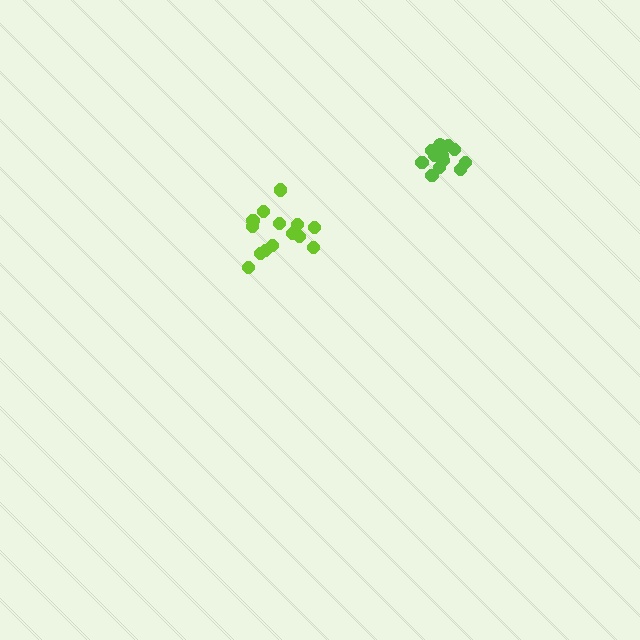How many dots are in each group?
Group 1: 13 dots, Group 2: 14 dots (27 total).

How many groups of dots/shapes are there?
There are 2 groups.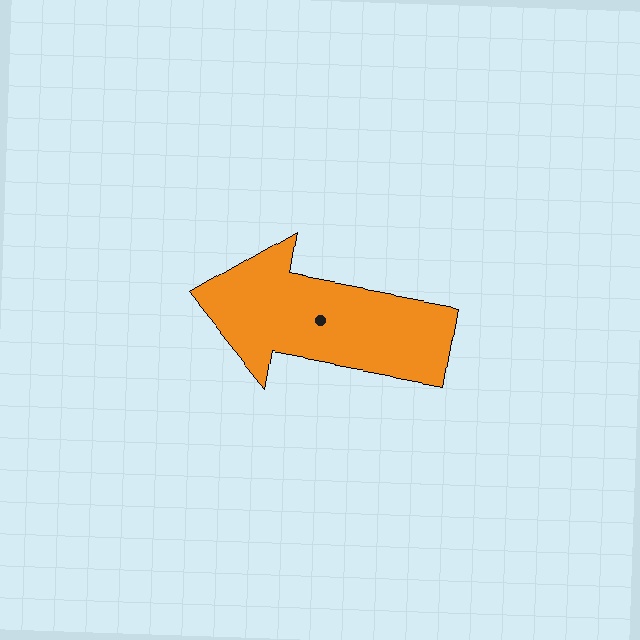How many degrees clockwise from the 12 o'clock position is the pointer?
Approximately 280 degrees.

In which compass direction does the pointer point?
West.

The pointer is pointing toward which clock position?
Roughly 9 o'clock.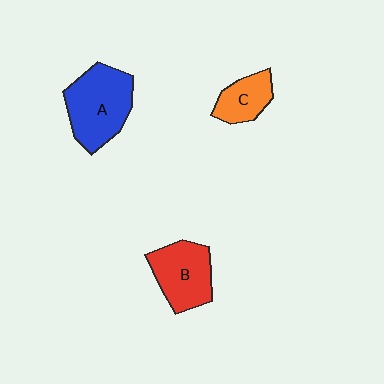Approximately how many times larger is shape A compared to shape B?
Approximately 1.3 times.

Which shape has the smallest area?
Shape C (orange).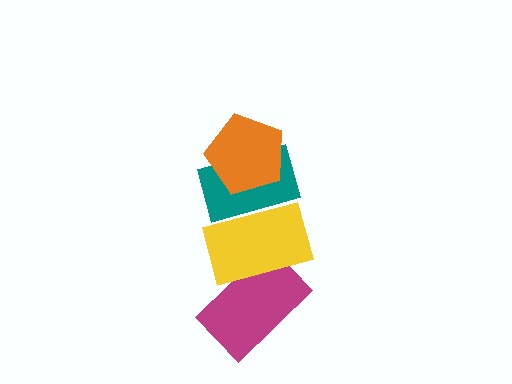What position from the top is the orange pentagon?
The orange pentagon is 1st from the top.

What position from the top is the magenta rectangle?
The magenta rectangle is 4th from the top.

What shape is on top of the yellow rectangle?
The teal rectangle is on top of the yellow rectangle.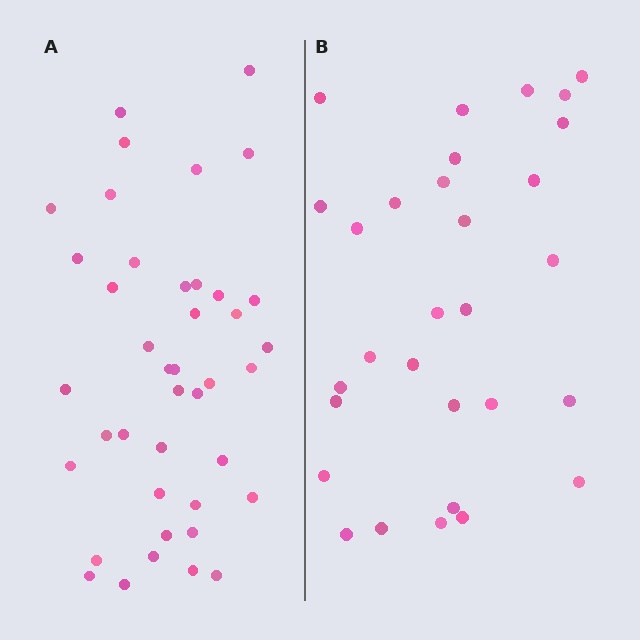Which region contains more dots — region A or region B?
Region A (the left region) has more dots.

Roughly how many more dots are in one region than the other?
Region A has roughly 12 or so more dots than region B.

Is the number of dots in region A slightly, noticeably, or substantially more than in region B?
Region A has noticeably more, but not dramatically so. The ratio is roughly 1.4 to 1.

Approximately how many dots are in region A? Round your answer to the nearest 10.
About 40 dots. (The exact count is 41, which rounds to 40.)